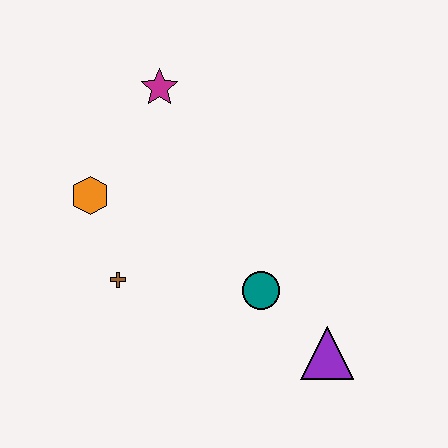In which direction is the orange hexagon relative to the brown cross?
The orange hexagon is above the brown cross.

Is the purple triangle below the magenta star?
Yes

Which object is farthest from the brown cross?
The purple triangle is farthest from the brown cross.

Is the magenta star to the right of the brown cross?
Yes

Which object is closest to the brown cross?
The orange hexagon is closest to the brown cross.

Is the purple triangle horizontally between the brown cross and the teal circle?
No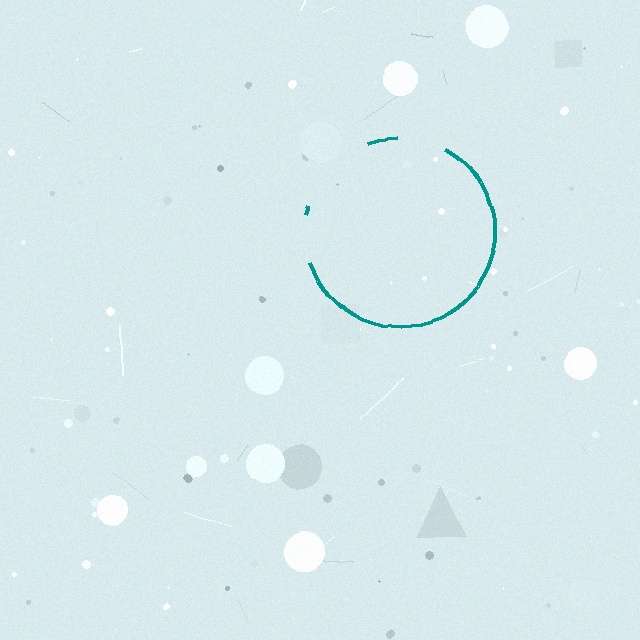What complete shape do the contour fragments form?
The contour fragments form a circle.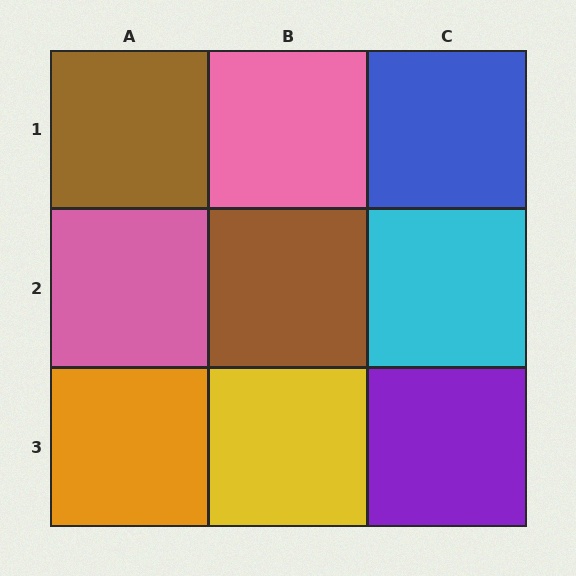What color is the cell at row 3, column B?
Yellow.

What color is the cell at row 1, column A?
Brown.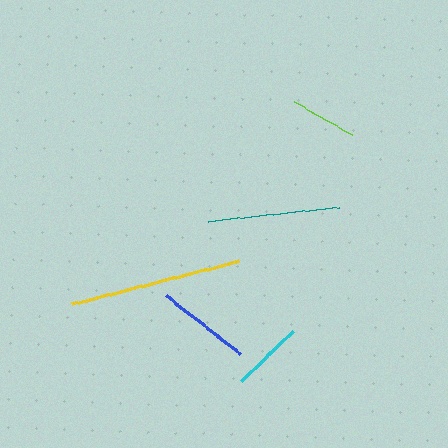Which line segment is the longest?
The yellow line is the longest at approximately 172 pixels.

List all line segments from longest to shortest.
From longest to shortest: yellow, teal, blue, cyan, lime.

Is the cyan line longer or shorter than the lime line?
The cyan line is longer than the lime line.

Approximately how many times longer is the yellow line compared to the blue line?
The yellow line is approximately 1.8 times the length of the blue line.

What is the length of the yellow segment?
The yellow segment is approximately 172 pixels long.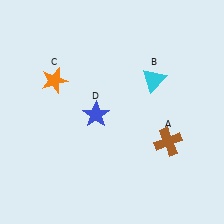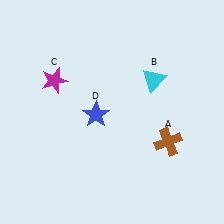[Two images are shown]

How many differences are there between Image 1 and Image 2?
There is 1 difference between the two images.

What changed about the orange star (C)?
In Image 1, C is orange. In Image 2, it changed to magenta.